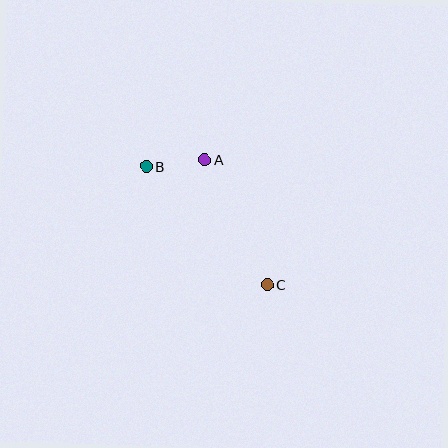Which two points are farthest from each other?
Points B and C are farthest from each other.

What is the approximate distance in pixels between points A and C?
The distance between A and C is approximately 139 pixels.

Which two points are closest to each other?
Points A and B are closest to each other.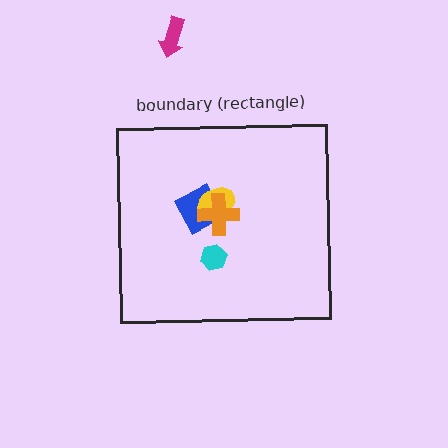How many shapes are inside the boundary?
4 inside, 1 outside.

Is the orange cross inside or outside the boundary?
Inside.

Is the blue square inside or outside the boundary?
Inside.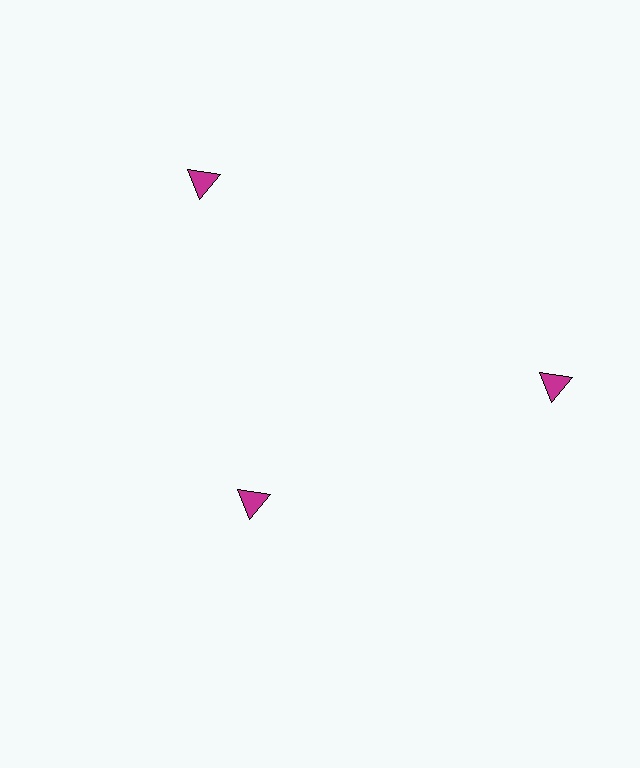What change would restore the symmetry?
The symmetry would be restored by moving it outward, back onto the ring so that all 3 triangles sit at equal angles and equal distance from the center.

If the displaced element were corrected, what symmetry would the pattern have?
It would have 3-fold rotational symmetry — the pattern would map onto itself every 120 degrees.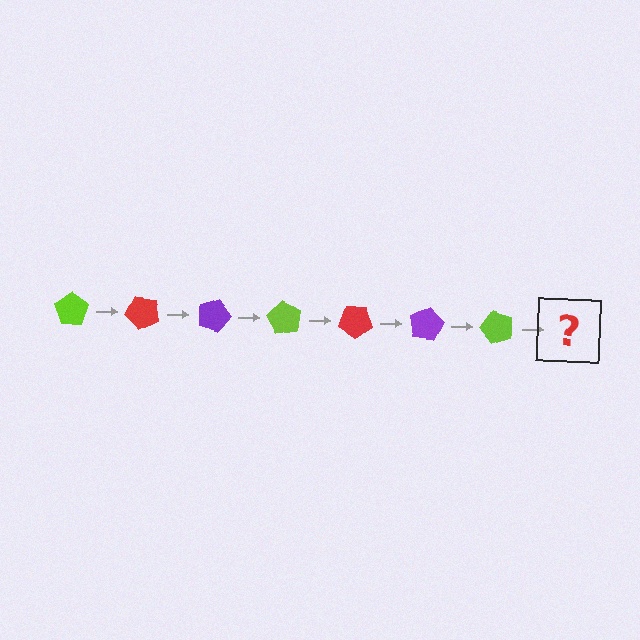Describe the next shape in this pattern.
It should be a red pentagon, rotated 315 degrees from the start.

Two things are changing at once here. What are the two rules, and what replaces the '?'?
The two rules are that it rotates 45 degrees each step and the color cycles through lime, red, and purple. The '?' should be a red pentagon, rotated 315 degrees from the start.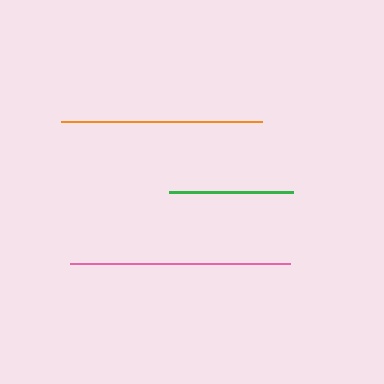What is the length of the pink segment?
The pink segment is approximately 219 pixels long.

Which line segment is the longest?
The pink line is the longest at approximately 219 pixels.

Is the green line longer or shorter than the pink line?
The pink line is longer than the green line.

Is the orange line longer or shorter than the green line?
The orange line is longer than the green line.